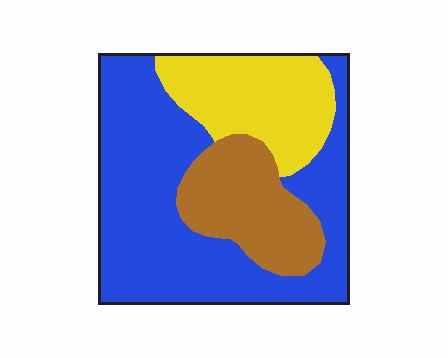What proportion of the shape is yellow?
Yellow takes up about one quarter (1/4) of the shape.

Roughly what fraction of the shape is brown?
Brown covers about 20% of the shape.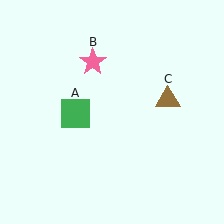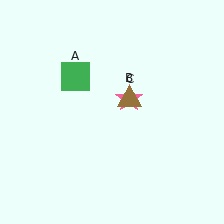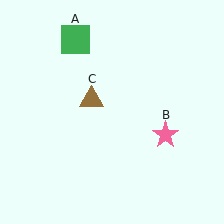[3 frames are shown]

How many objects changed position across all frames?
3 objects changed position: green square (object A), pink star (object B), brown triangle (object C).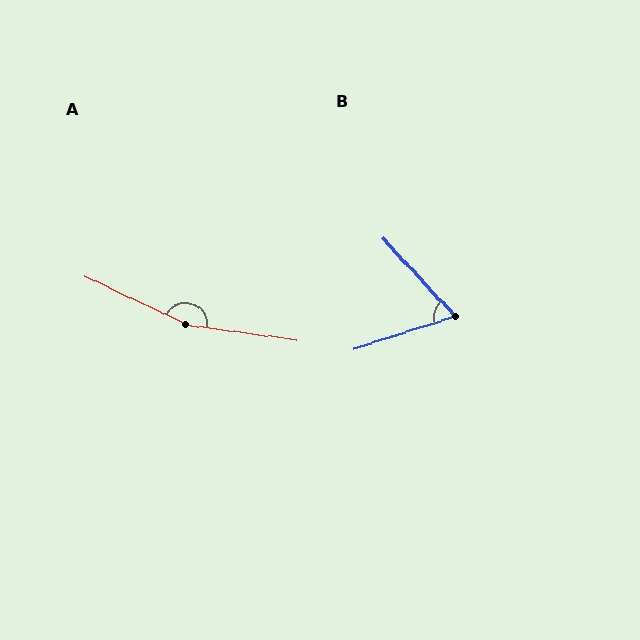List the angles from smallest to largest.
B (65°), A (163°).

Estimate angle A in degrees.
Approximately 163 degrees.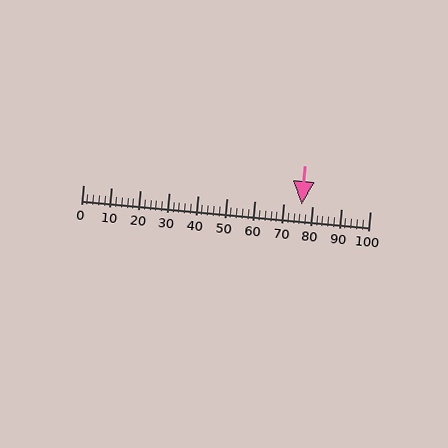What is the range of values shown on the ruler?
The ruler shows values from 0 to 100.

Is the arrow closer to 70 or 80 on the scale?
The arrow is closer to 80.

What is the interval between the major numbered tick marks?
The major tick marks are spaced 10 units apart.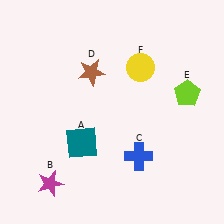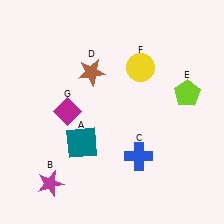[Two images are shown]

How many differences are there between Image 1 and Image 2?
There is 1 difference between the two images.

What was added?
A magenta diamond (G) was added in Image 2.